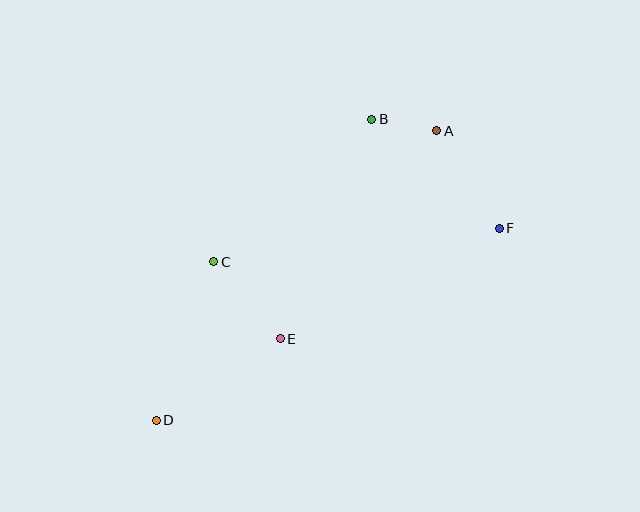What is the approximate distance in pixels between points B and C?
The distance between B and C is approximately 213 pixels.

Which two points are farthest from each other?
Points A and D are farthest from each other.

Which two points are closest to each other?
Points A and B are closest to each other.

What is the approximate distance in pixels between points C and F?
The distance between C and F is approximately 287 pixels.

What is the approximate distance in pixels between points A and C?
The distance between A and C is approximately 258 pixels.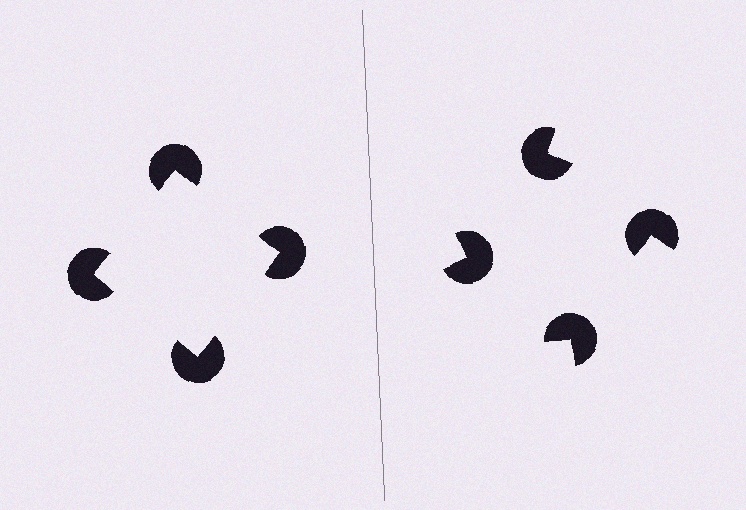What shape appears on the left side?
An illusory square.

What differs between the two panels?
The pac-man discs are positioned identically on both sides; only the wedge orientations differ. On the left they align to a square; on the right they are misaligned.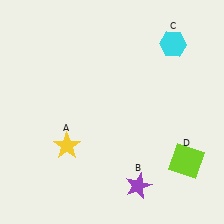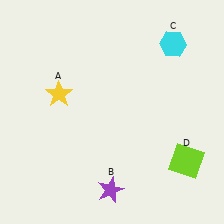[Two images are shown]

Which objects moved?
The objects that moved are: the yellow star (A), the purple star (B).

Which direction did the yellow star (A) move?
The yellow star (A) moved up.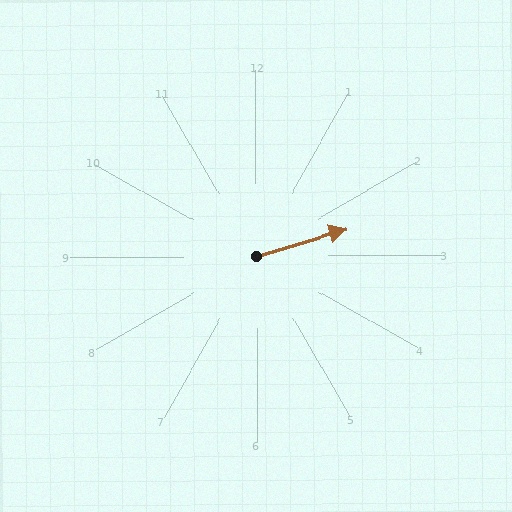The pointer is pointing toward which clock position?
Roughly 2 o'clock.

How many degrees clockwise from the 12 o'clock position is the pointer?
Approximately 74 degrees.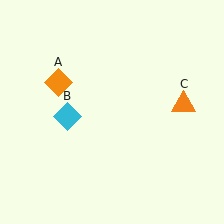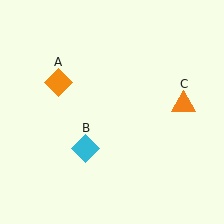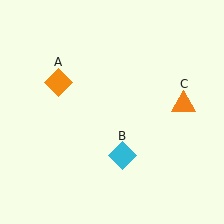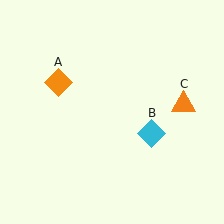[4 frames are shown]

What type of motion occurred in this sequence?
The cyan diamond (object B) rotated counterclockwise around the center of the scene.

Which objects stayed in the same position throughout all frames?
Orange diamond (object A) and orange triangle (object C) remained stationary.